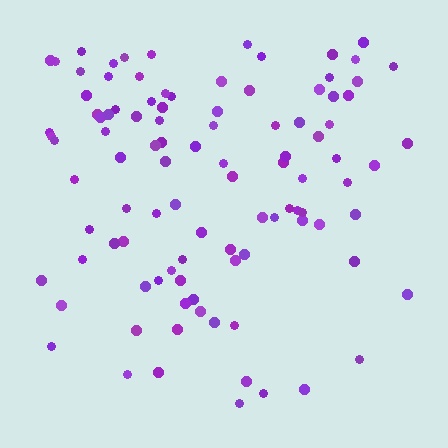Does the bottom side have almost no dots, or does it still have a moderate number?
Still a moderate number, just noticeably fewer than the top.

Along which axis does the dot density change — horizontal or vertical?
Vertical.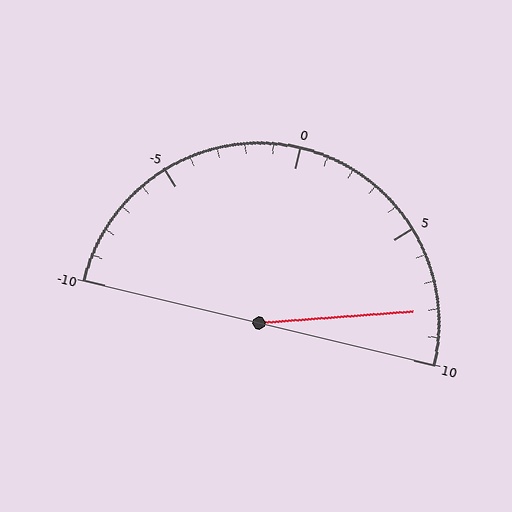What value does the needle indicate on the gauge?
The needle indicates approximately 8.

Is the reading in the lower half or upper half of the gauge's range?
The reading is in the upper half of the range (-10 to 10).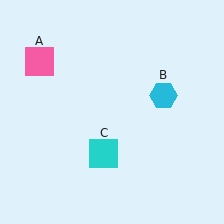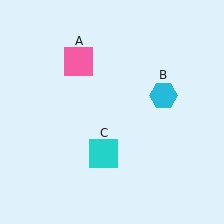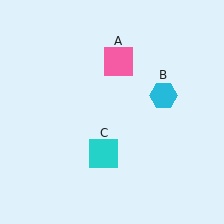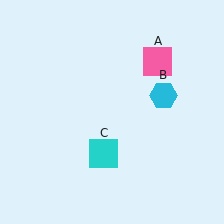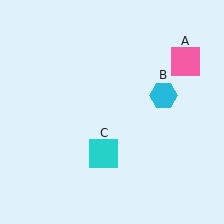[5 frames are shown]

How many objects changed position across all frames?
1 object changed position: pink square (object A).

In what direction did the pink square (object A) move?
The pink square (object A) moved right.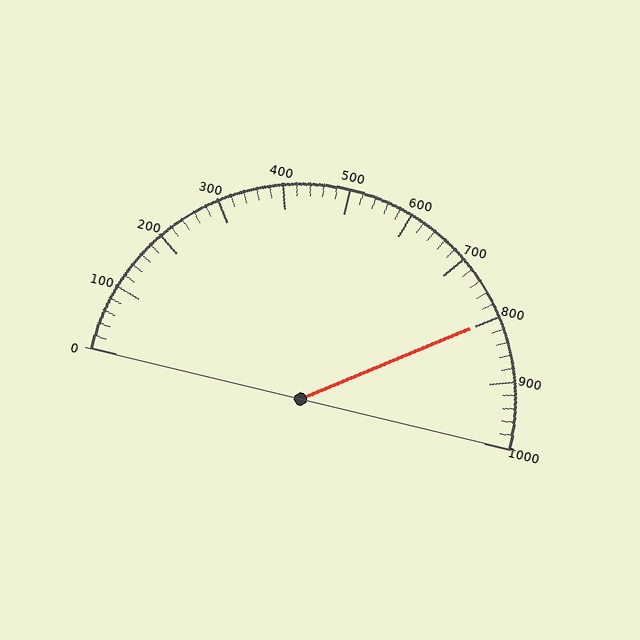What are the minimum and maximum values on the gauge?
The gauge ranges from 0 to 1000.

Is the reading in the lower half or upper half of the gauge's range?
The reading is in the upper half of the range (0 to 1000).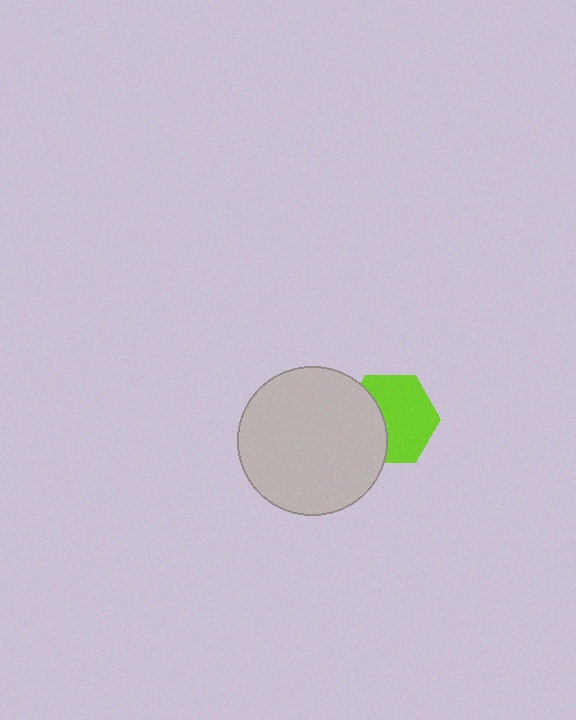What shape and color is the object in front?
The object in front is a light gray circle.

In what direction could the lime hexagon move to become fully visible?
The lime hexagon could move right. That would shift it out from behind the light gray circle entirely.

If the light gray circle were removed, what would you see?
You would see the complete lime hexagon.